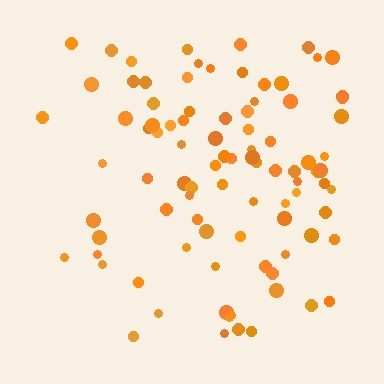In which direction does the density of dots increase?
From left to right, with the right side densest.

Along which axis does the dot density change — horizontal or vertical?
Horizontal.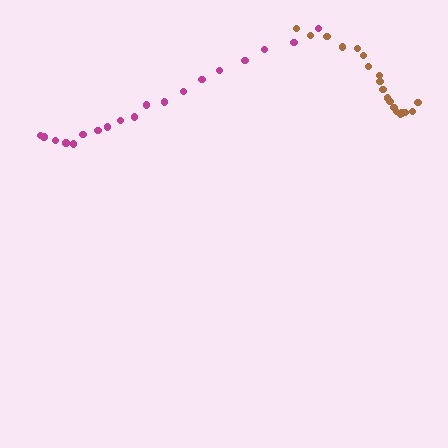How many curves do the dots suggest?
There are 2 distinct paths.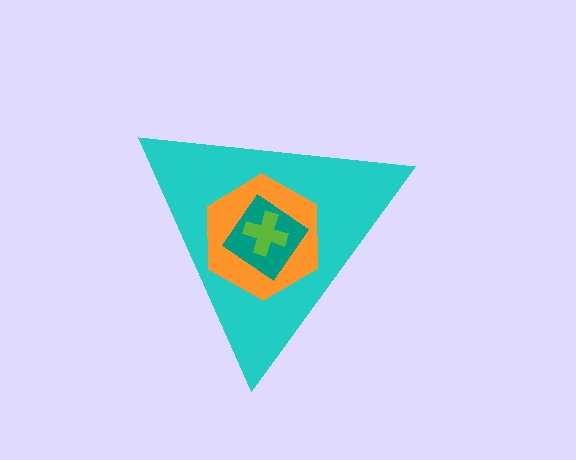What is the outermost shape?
The cyan triangle.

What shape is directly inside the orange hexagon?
The teal diamond.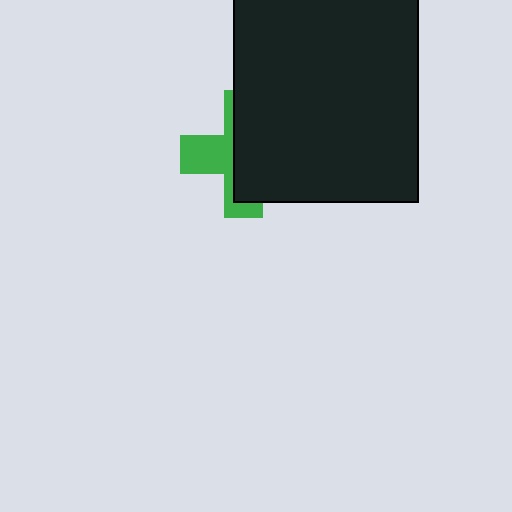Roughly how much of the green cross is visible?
A small part of it is visible (roughly 40%).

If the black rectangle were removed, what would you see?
You would see the complete green cross.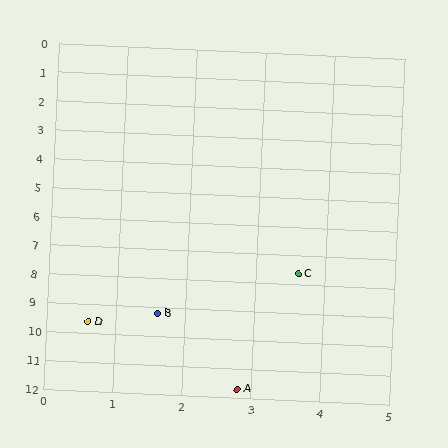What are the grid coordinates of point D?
Point D is at approximately (0.6, 9.6).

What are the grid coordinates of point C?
Point C is at approximately (3.6, 7.6).